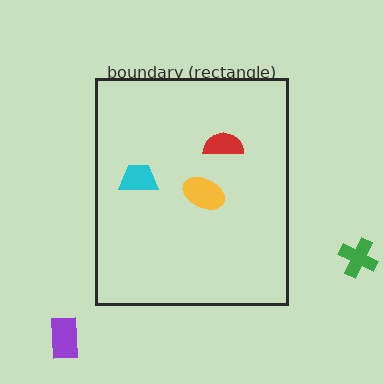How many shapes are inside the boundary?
3 inside, 2 outside.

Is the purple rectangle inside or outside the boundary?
Outside.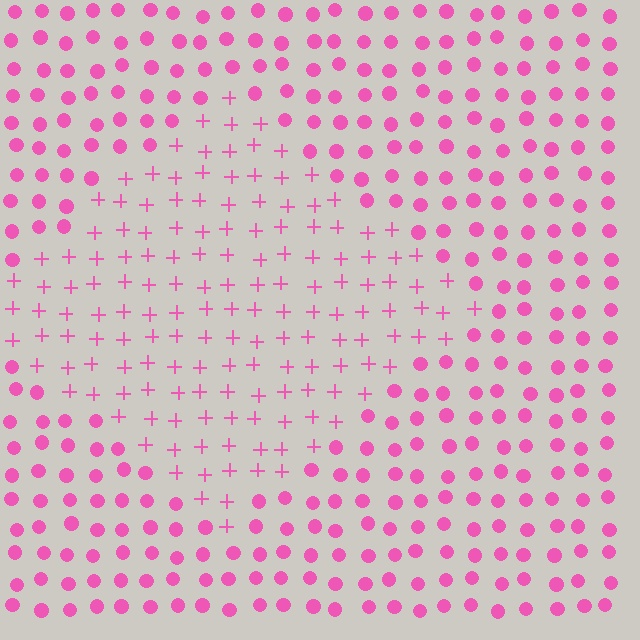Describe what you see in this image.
The image is filled with small pink elements arranged in a uniform grid. A diamond-shaped region contains plus signs, while the surrounding area contains circles. The boundary is defined purely by the change in element shape.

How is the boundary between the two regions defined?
The boundary is defined by a change in element shape: plus signs inside vs. circles outside. All elements share the same color and spacing.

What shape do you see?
I see a diamond.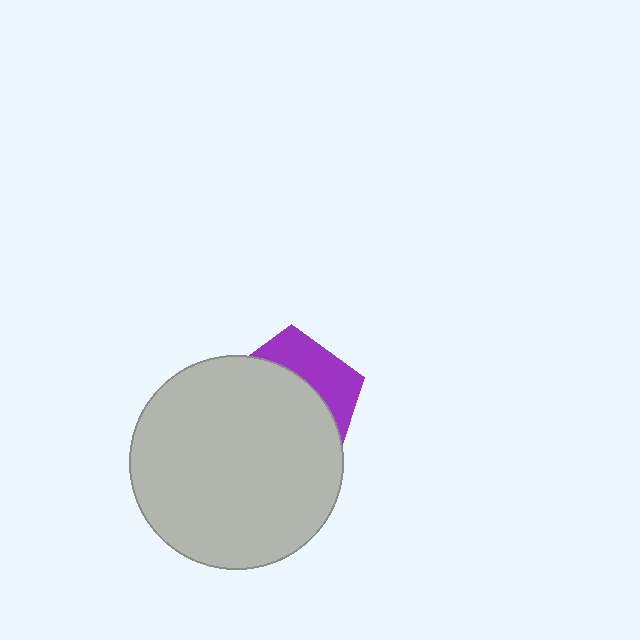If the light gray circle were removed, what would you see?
You would see the complete purple pentagon.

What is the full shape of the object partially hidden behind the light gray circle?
The partially hidden object is a purple pentagon.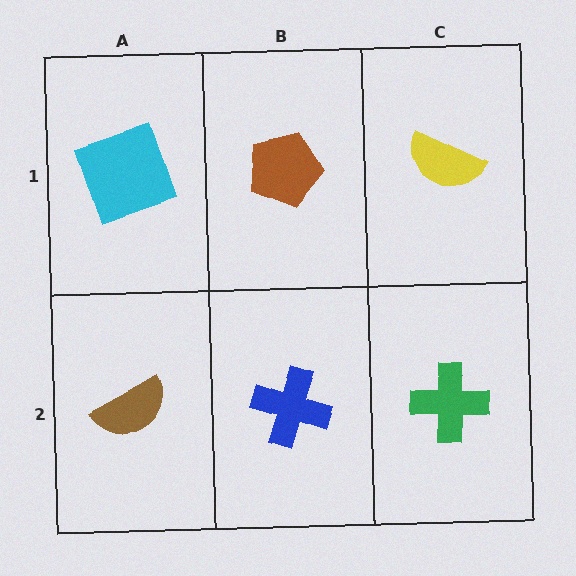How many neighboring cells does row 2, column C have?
2.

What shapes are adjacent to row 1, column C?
A green cross (row 2, column C), a brown pentagon (row 1, column B).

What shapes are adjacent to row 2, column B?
A brown pentagon (row 1, column B), a brown semicircle (row 2, column A), a green cross (row 2, column C).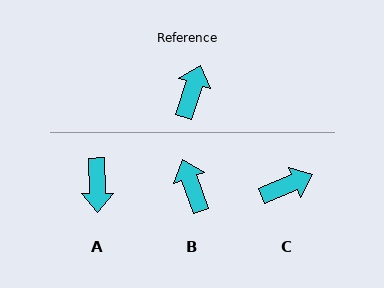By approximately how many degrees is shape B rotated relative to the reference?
Approximately 38 degrees counter-clockwise.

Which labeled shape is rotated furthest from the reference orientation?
A, about 161 degrees away.